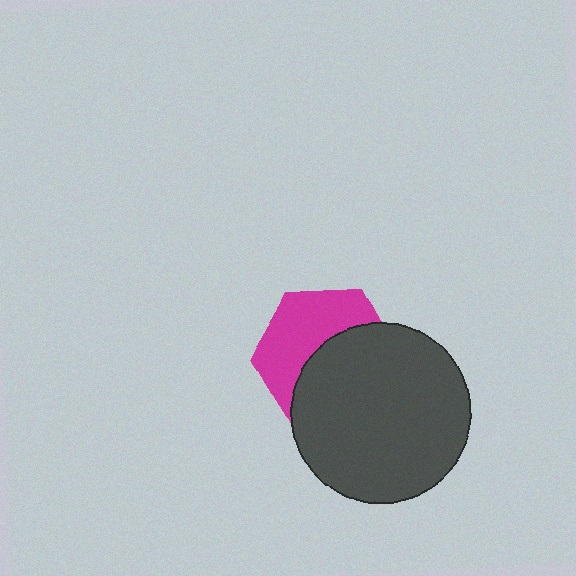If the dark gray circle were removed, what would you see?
You would see the complete magenta hexagon.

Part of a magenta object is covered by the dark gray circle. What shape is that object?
It is a hexagon.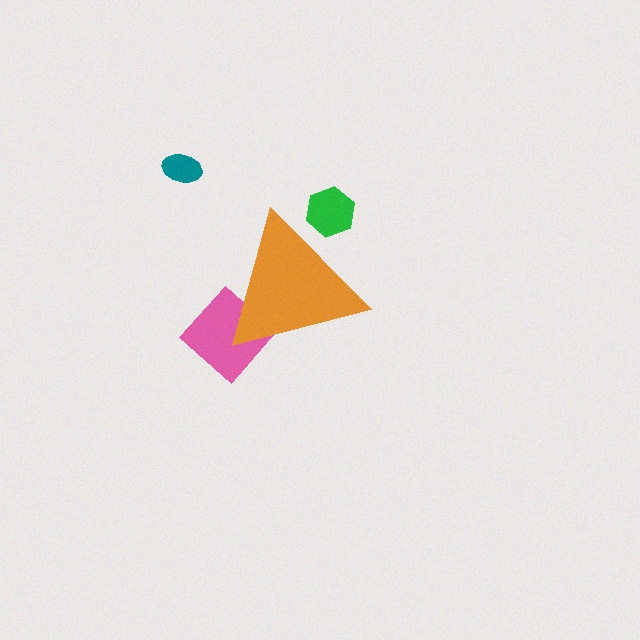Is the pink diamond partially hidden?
Yes, the pink diamond is partially hidden behind the orange triangle.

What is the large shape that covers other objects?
An orange triangle.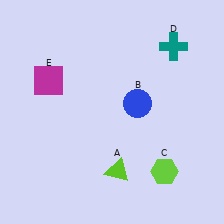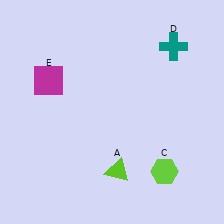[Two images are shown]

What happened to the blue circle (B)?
The blue circle (B) was removed in Image 2. It was in the top-right area of Image 1.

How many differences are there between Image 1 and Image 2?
There is 1 difference between the two images.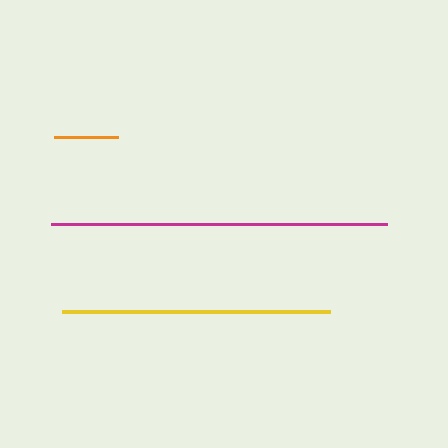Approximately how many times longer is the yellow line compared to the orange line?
The yellow line is approximately 4.2 times the length of the orange line.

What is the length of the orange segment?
The orange segment is approximately 64 pixels long.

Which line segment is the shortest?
The orange line is the shortest at approximately 64 pixels.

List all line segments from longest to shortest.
From longest to shortest: magenta, yellow, orange.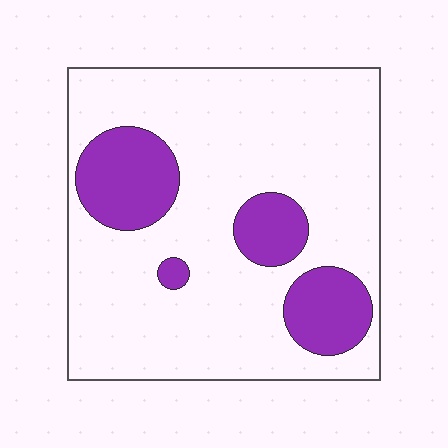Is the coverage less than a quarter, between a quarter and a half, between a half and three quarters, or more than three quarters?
Less than a quarter.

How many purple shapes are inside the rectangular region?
4.